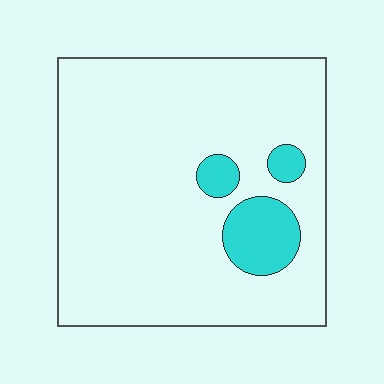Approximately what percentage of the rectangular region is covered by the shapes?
Approximately 10%.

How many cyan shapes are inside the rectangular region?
3.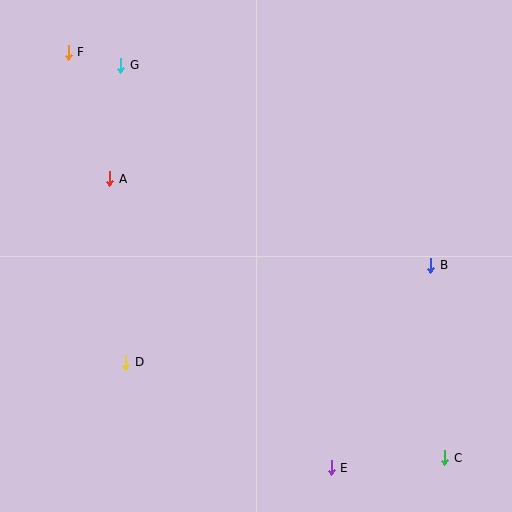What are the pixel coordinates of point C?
Point C is at (445, 458).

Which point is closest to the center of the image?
Point A at (110, 179) is closest to the center.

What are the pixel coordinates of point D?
Point D is at (126, 362).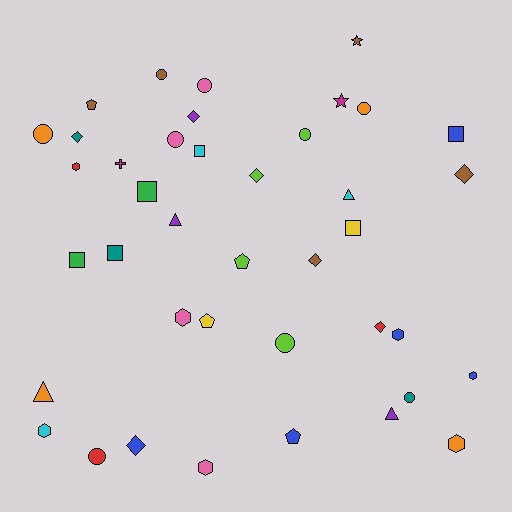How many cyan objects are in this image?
There are 3 cyan objects.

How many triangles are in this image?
There are 4 triangles.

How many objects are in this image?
There are 40 objects.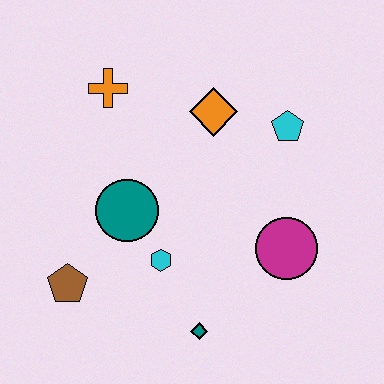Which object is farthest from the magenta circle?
The orange cross is farthest from the magenta circle.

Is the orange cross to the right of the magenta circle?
No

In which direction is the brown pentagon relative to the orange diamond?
The brown pentagon is below the orange diamond.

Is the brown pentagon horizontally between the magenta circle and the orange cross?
No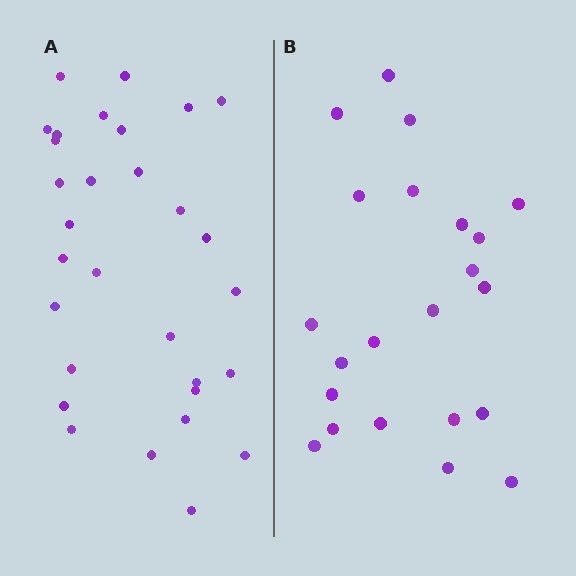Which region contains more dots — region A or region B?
Region A (the left region) has more dots.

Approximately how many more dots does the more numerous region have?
Region A has roughly 8 or so more dots than region B.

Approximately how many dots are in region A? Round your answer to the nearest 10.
About 30 dots.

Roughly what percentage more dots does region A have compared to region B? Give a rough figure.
About 35% more.